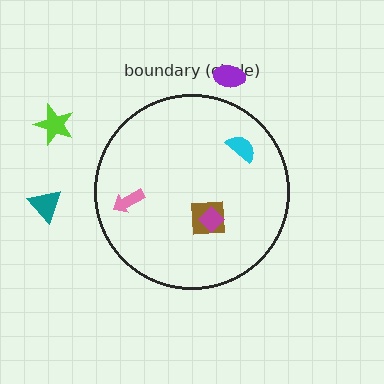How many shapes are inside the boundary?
4 inside, 3 outside.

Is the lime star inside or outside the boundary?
Outside.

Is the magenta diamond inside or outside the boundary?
Inside.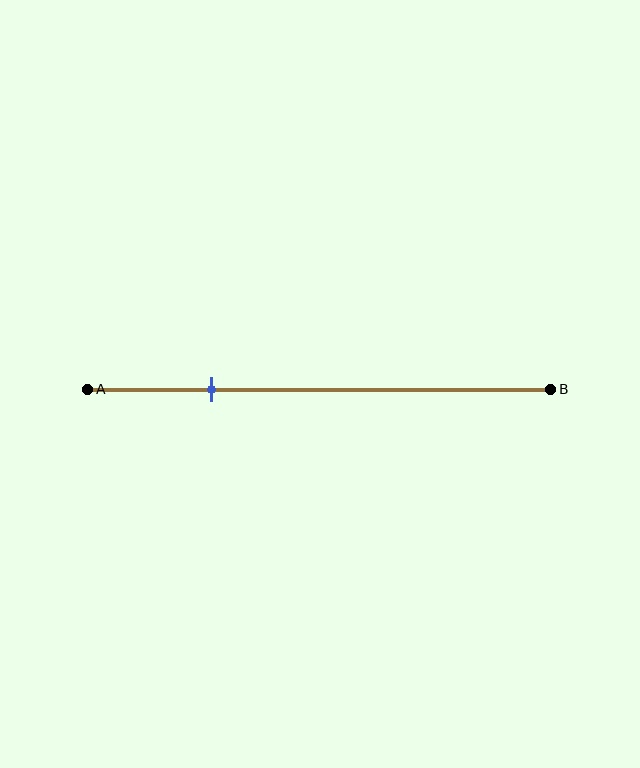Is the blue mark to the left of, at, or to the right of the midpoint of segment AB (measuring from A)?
The blue mark is to the left of the midpoint of segment AB.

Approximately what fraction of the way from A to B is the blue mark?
The blue mark is approximately 25% of the way from A to B.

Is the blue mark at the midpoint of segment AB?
No, the mark is at about 25% from A, not at the 50% midpoint.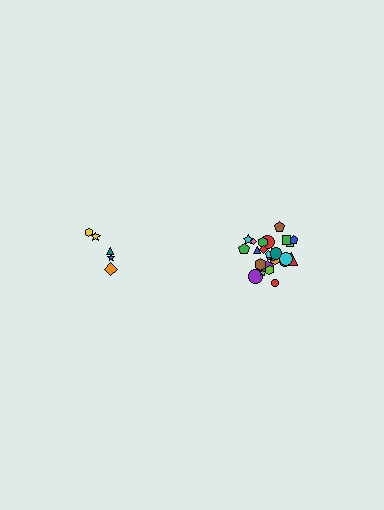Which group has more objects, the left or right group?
The right group.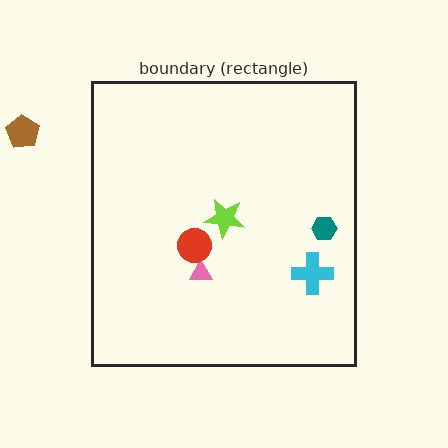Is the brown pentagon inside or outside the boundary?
Outside.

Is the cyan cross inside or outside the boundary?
Inside.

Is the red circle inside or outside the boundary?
Inside.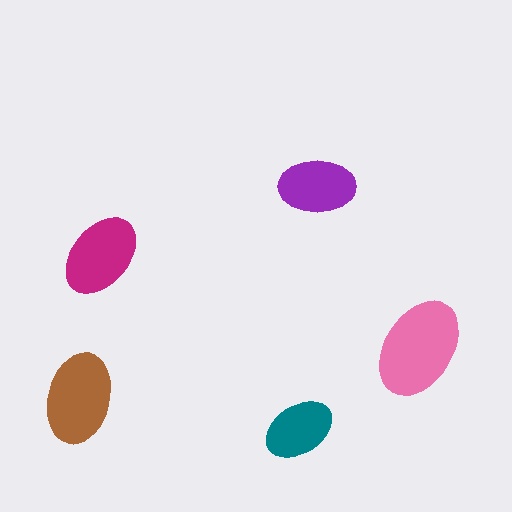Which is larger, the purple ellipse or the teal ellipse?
The purple one.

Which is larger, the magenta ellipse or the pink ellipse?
The pink one.